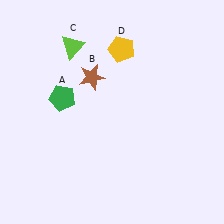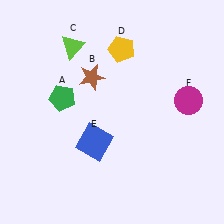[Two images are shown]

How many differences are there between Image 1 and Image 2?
There are 2 differences between the two images.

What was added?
A blue square (E), a magenta circle (F) were added in Image 2.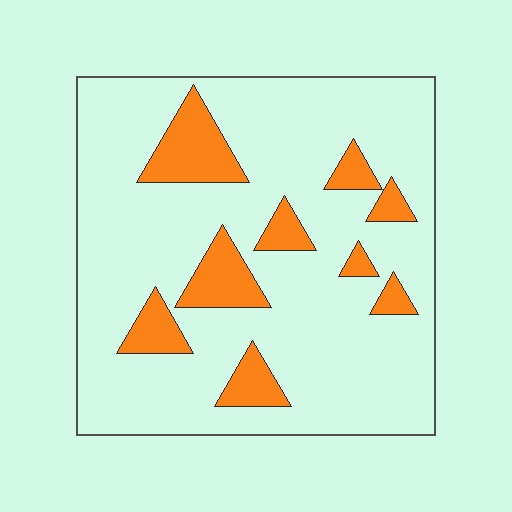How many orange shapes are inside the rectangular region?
9.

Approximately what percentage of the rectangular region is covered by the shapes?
Approximately 15%.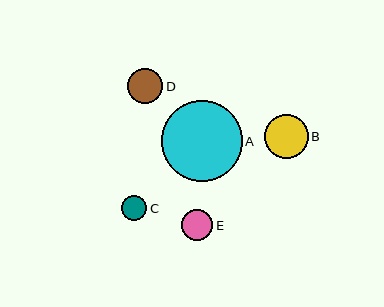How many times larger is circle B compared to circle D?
Circle B is approximately 1.2 times the size of circle D.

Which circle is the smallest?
Circle C is the smallest with a size of approximately 25 pixels.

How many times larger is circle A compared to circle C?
Circle A is approximately 3.2 times the size of circle C.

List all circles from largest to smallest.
From largest to smallest: A, B, D, E, C.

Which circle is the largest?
Circle A is the largest with a size of approximately 81 pixels.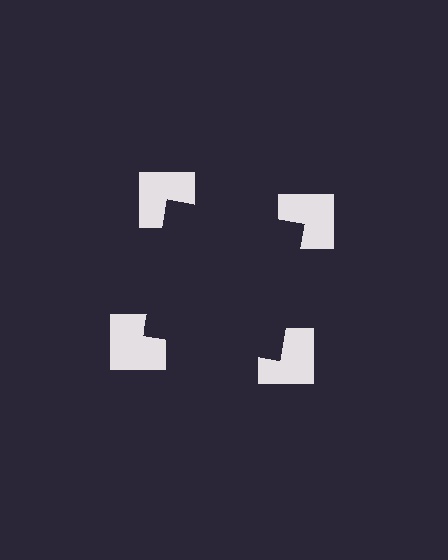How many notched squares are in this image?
There are 4 — one at each vertex of the illusory square.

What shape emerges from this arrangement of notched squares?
An illusory square — its edges are inferred from the aligned wedge cuts in the notched squares, not physically drawn.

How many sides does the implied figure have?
4 sides.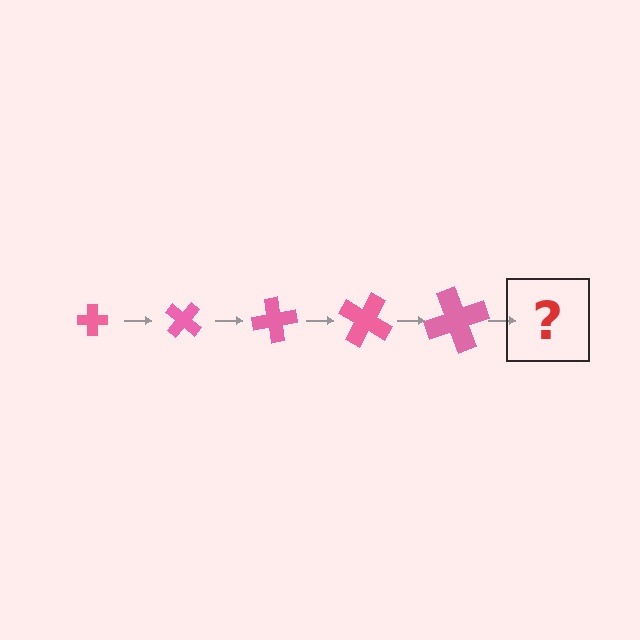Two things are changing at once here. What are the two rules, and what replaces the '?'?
The two rules are that the cross grows larger each step and it rotates 40 degrees each step. The '?' should be a cross, larger than the previous one and rotated 200 degrees from the start.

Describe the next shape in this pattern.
It should be a cross, larger than the previous one and rotated 200 degrees from the start.